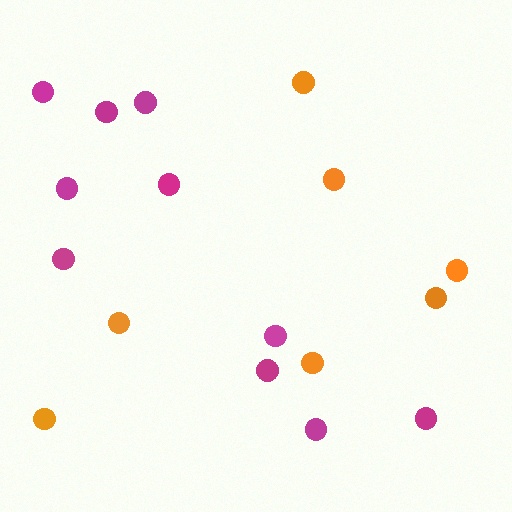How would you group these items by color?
There are 2 groups: one group of magenta circles (10) and one group of orange circles (7).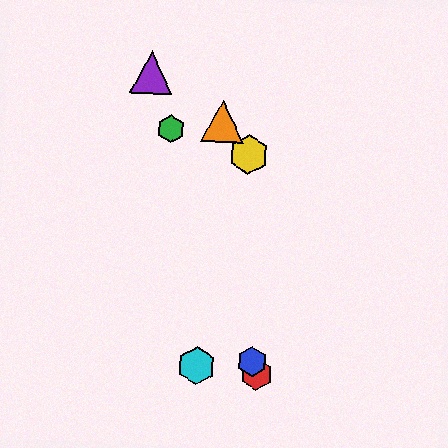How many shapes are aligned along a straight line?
4 shapes (the red hexagon, the blue hexagon, the green hexagon, the purple triangle) are aligned along a straight line.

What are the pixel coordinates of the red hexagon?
The red hexagon is at (256, 375).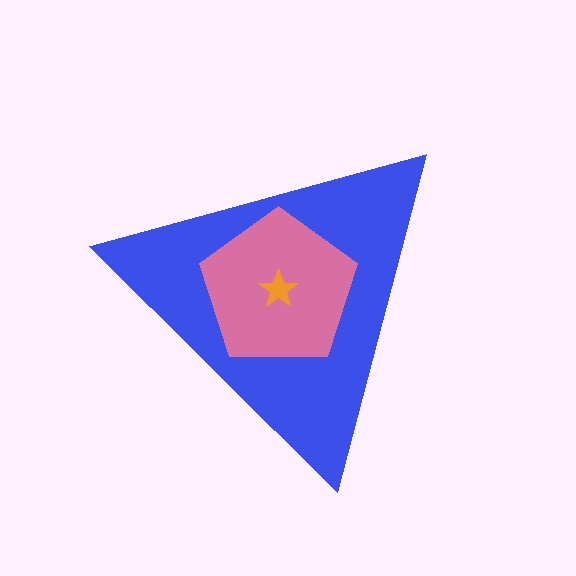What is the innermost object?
The orange star.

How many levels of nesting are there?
3.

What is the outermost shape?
The blue triangle.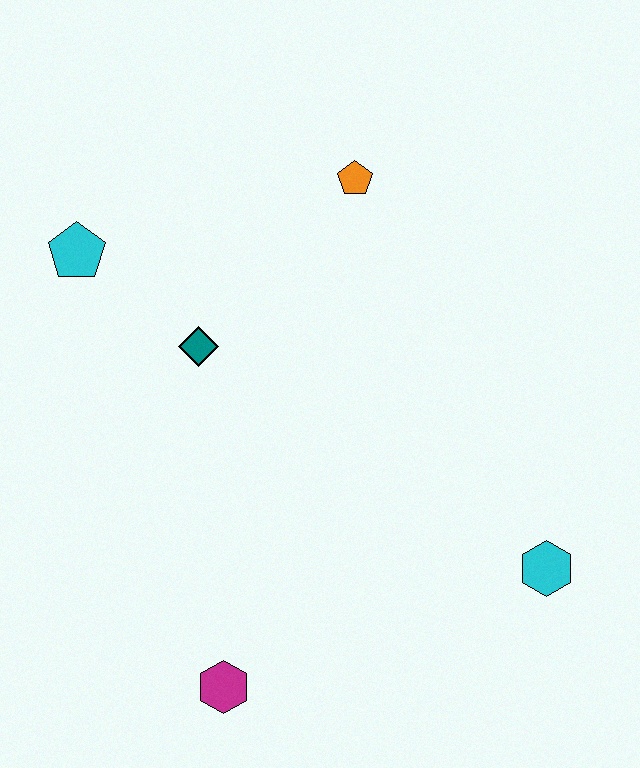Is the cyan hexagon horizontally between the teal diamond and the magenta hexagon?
No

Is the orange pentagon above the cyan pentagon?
Yes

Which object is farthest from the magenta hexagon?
The orange pentagon is farthest from the magenta hexagon.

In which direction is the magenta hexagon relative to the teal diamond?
The magenta hexagon is below the teal diamond.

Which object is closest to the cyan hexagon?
The magenta hexagon is closest to the cyan hexagon.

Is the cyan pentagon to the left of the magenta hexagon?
Yes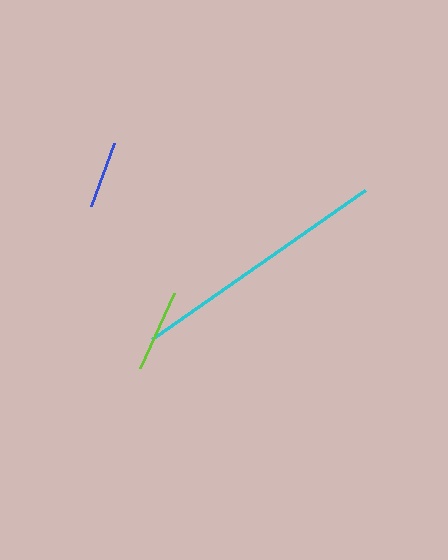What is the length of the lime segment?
The lime segment is approximately 82 pixels long.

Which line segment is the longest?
The cyan line is the longest at approximately 260 pixels.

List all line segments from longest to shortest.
From longest to shortest: cyan, lime, blue.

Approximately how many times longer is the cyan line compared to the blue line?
The cyan line is approximately 3.9 times the length of the blue line.